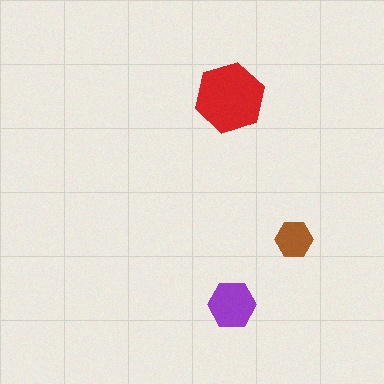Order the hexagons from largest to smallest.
the red one, the purple one, the brown one.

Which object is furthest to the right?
The brown hexagon is rightmost.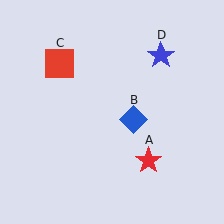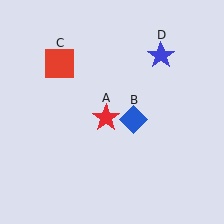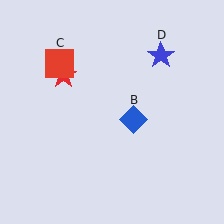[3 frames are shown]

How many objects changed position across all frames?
1 object changed position: red star (object A).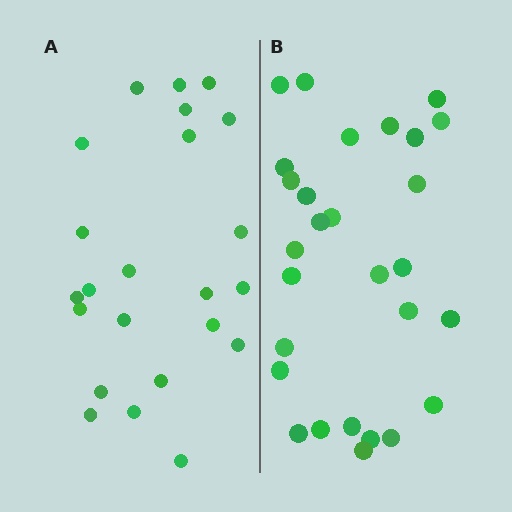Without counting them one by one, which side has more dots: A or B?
Region B (the right region) has more dots.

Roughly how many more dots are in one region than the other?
Region B has about 5 more dots than region A.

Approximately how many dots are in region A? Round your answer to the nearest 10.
About 20 dots. (The exact count is 23, which rounds to 20.)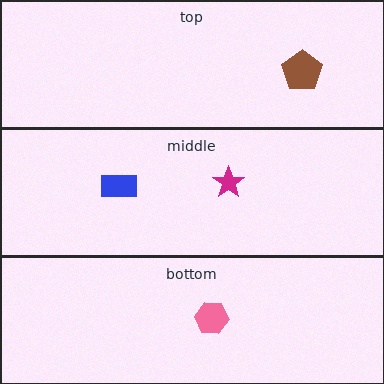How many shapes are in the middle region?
2.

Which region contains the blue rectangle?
The middle region.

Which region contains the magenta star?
The middle region.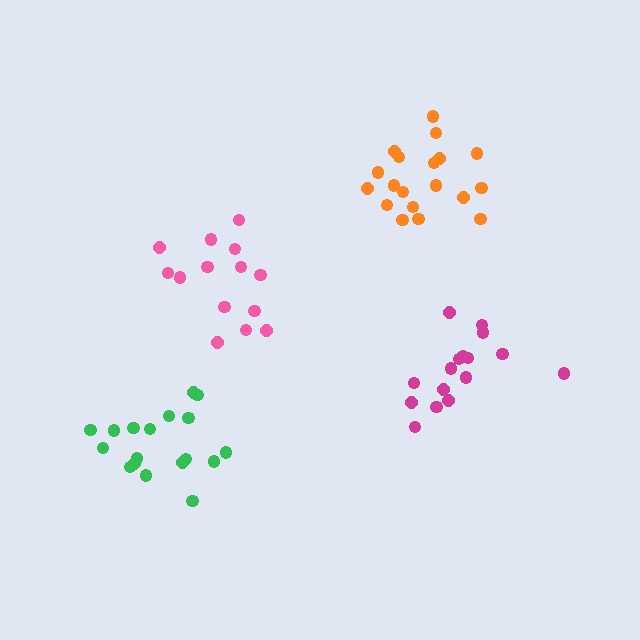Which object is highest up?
The orange cluster is topmost.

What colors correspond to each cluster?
The clusters are colored: orange, pink, magenta, green.